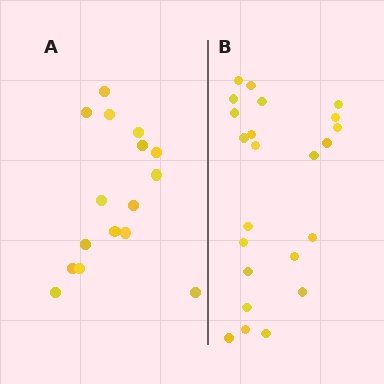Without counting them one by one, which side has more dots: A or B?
Region B (the right region) has more dots.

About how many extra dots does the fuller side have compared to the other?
Region B has roughly 8 or so more dots than region A.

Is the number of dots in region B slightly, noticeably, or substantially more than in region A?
Region B has noticeably more, but not dramatically so. The ratio is roughly 1.4 to 1.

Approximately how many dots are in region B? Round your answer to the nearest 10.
About 20 dots. (The exact count is 23, which rounds to 20.)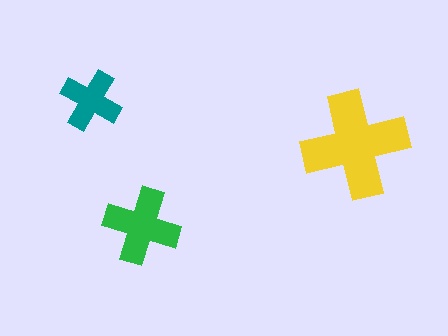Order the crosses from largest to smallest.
the yellow one, the green one, the teal one.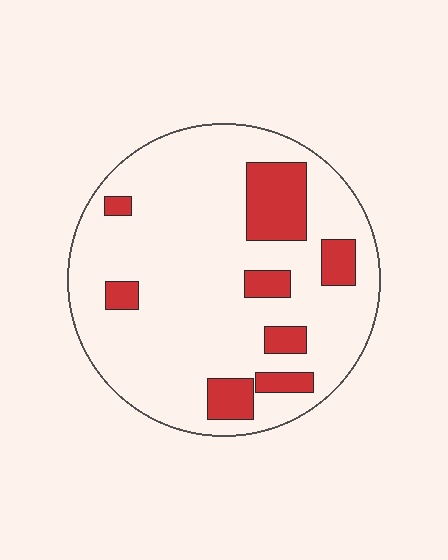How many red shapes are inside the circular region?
8.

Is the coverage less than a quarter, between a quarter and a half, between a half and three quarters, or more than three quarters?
Less than a quarter.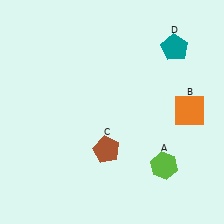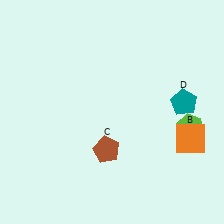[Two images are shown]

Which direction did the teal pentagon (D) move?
The teal pentagon (D) moved down.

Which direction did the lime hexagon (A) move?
The lime hexagon (A) moved up.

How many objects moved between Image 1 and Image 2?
3 objects moved between the two images.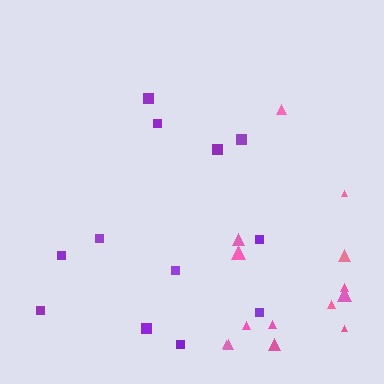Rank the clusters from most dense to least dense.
pink, purple.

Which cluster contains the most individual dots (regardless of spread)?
Pink (14).